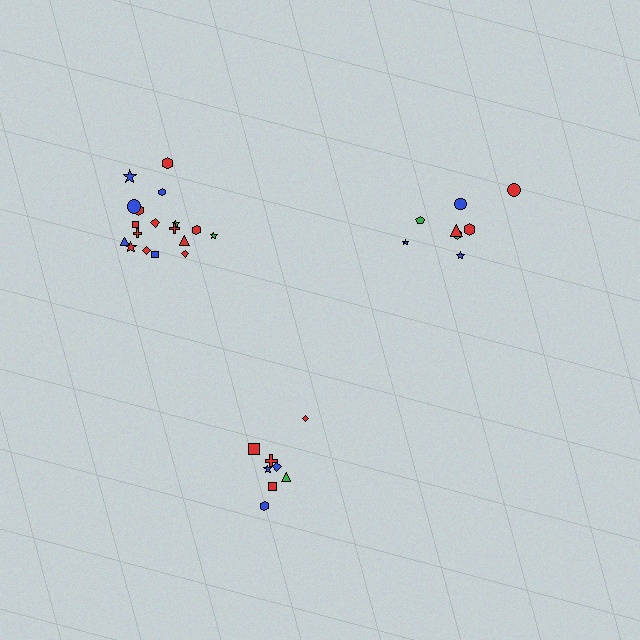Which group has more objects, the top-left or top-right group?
The top-left group.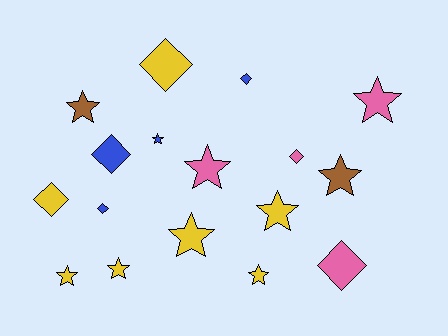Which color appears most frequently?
Yellow, with 7 objects.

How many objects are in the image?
There are 17 objects.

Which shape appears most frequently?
Star, with 10 objects.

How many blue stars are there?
There is 1 blue star.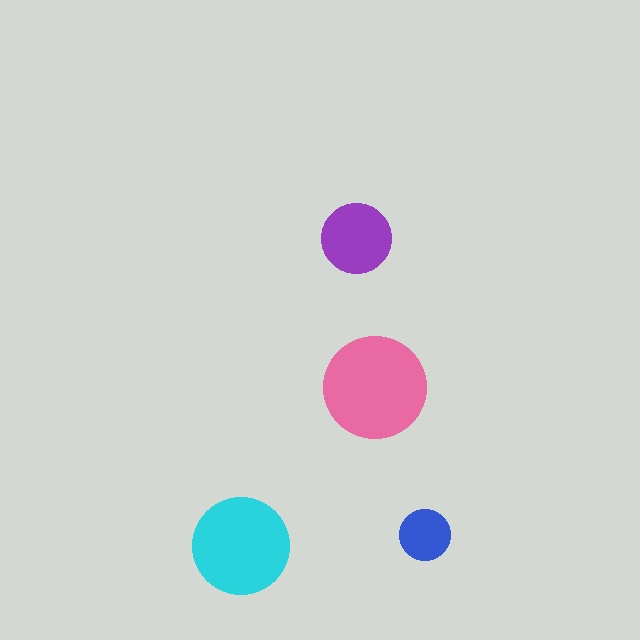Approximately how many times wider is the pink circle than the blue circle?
About 2 times wider.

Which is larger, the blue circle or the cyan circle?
The cyan one.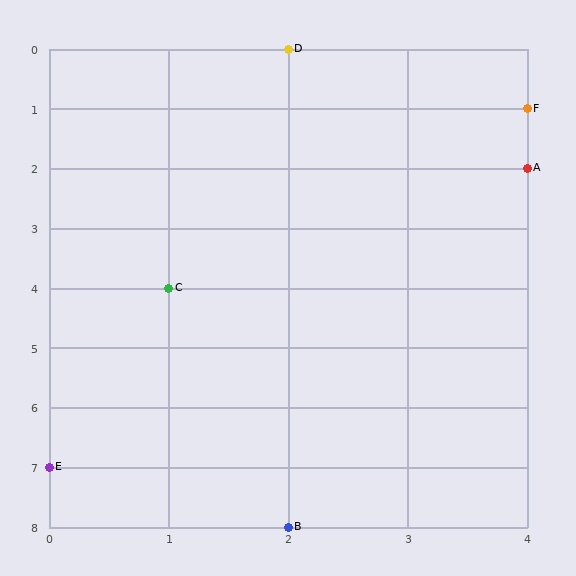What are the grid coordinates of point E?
Point E is at grid coordinates (0, 7).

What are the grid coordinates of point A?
Point A is at grid coordinates (4, 2).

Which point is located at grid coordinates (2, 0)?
Point D is at (2, 0).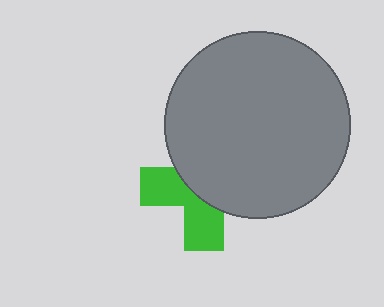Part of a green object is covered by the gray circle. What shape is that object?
It is a cross.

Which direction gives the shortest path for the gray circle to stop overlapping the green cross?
Moving toward the upper-right gives the shortest separation.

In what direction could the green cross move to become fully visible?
The green cross could move toward the lower-left. That would shift it out from behind the gray circle entirely.